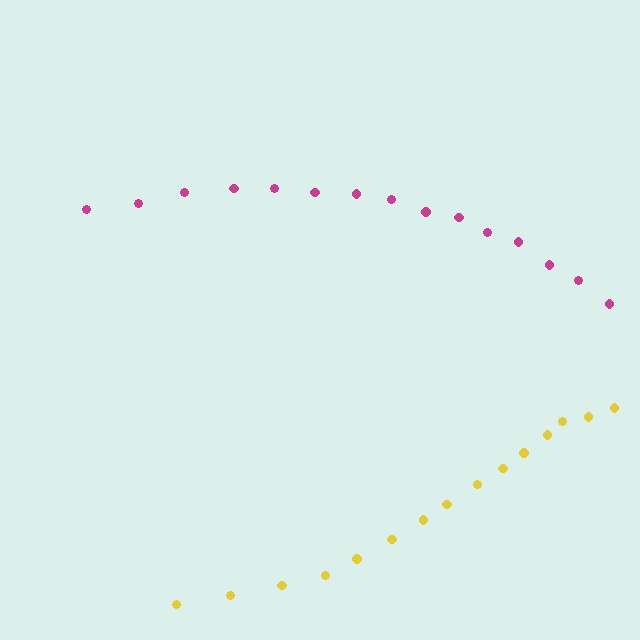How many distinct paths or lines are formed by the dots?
There are 2 distinct paths.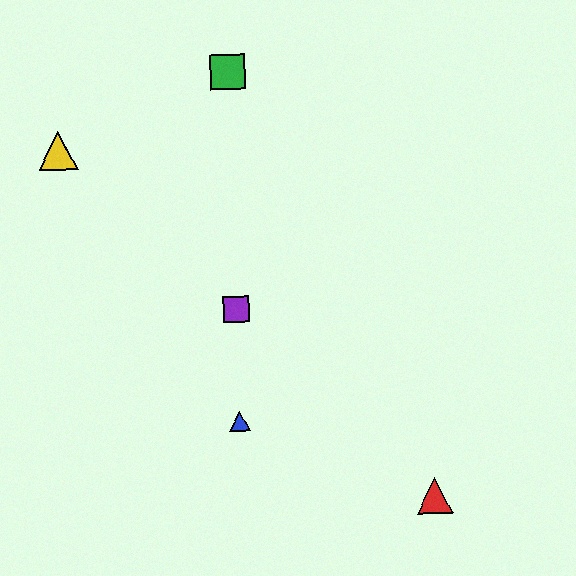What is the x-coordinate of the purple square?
The purple square is at x≈236.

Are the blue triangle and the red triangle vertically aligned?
No, the blue triangle is at x≈240 and the red triangle is at x≈434.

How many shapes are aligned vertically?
3 shapes (the blue triangle, the green square, the purple square) are aligned vertically.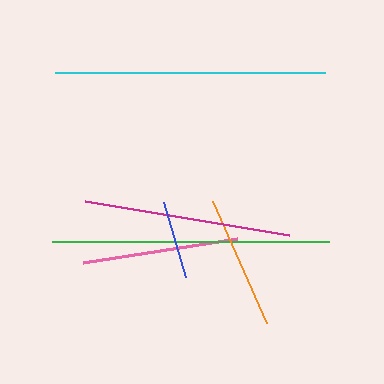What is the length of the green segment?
The green segment is approximately 277 pixels long.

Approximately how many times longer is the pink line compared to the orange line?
The pink line is approximately 1.2 times the length of the orange line.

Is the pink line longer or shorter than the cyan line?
The cyan line is longer than the pink line.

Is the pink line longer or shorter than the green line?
The green line is longer than the pink line.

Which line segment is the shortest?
The blue line is the shortest at approximately 78 pixels.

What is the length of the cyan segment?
The cyan segment is approximately 270 pixels long.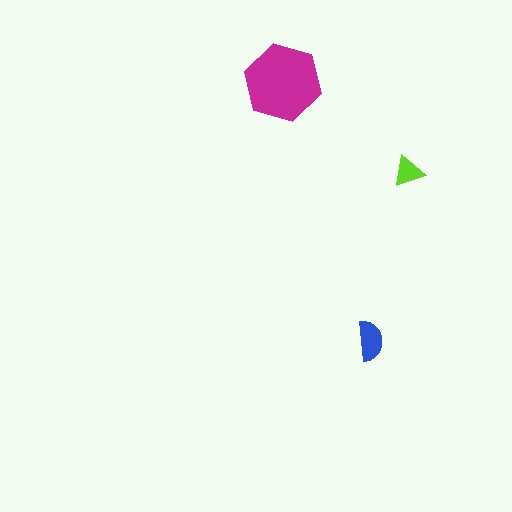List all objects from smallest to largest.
The lime triangle, the blue semicircle, the magenta hexagon.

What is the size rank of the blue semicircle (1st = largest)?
2nd.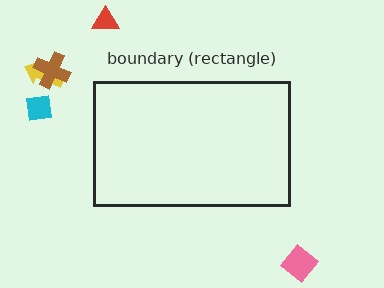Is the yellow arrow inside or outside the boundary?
Outside.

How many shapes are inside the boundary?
0 inside, 5 outside.